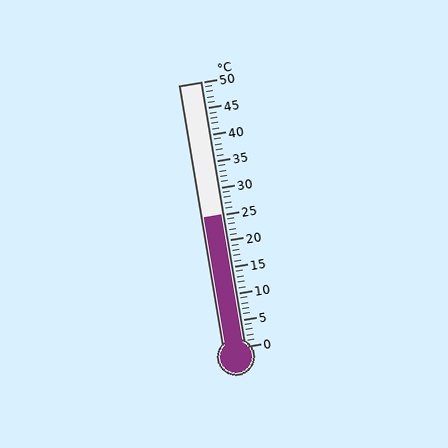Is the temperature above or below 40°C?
The temperature is below 40°C.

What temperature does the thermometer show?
The thermometer shows approximately 25°C.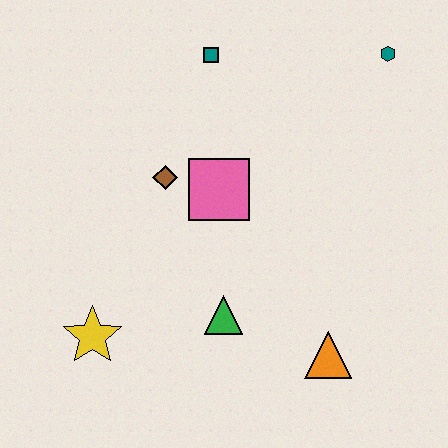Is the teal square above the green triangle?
Yes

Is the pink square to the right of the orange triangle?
No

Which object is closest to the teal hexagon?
The teal square is closest to the teal hexagon.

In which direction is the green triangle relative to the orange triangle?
The green triangle is to the left of the orange triangle.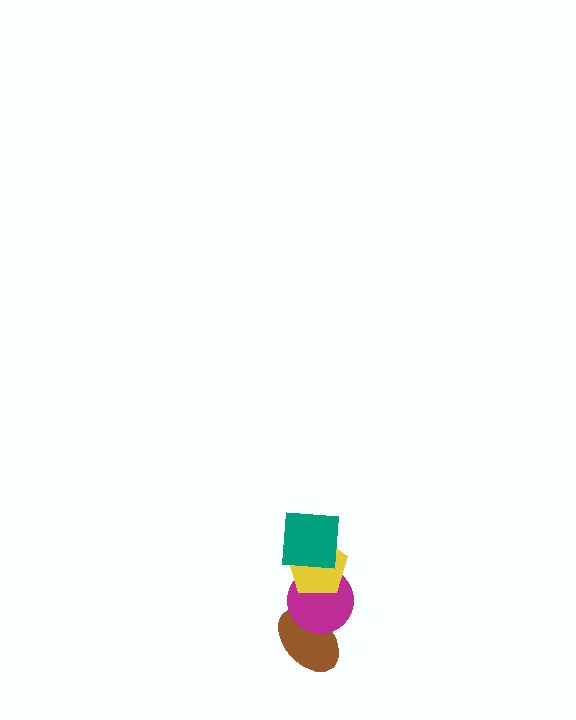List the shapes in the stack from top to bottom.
From top to bottom: the teal square, the yellow pentagon, the magenta circle, the brown ellipse.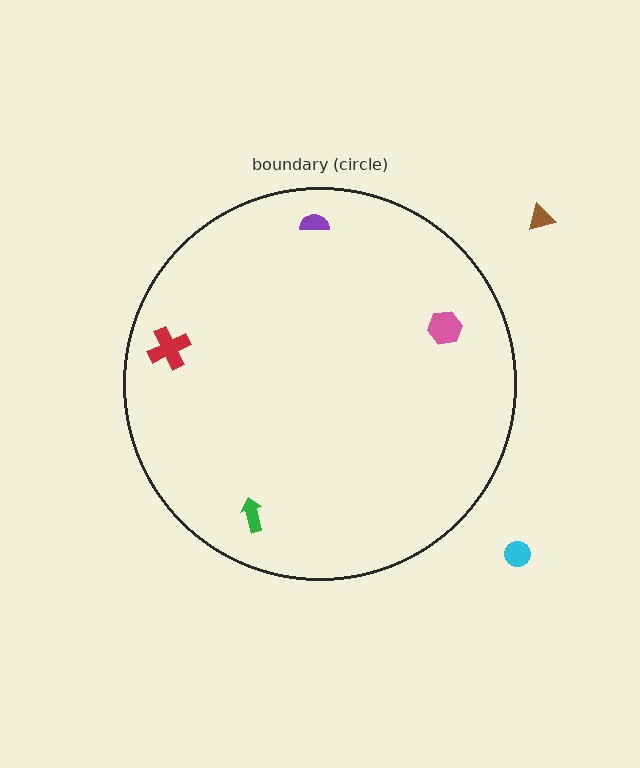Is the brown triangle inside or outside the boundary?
Outside.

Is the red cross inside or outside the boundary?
Inside.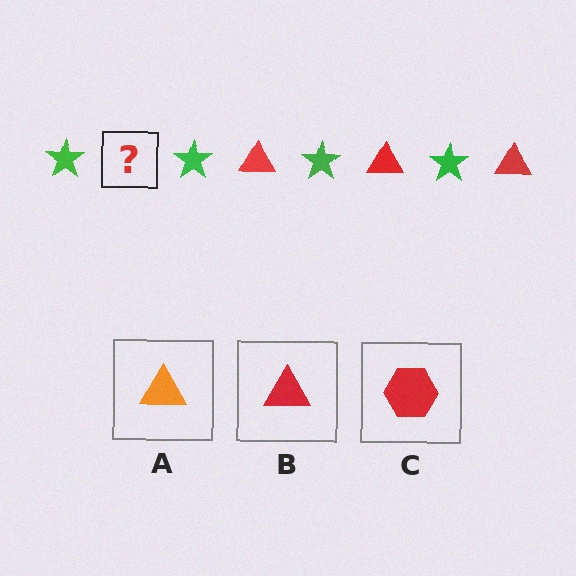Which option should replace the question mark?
Option B.